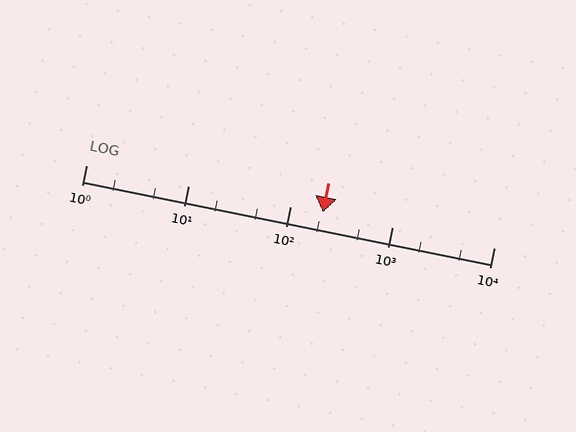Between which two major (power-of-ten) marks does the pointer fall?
The pointer is between 100 and 1000.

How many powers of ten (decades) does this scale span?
The scale spans 4 decades, from 1 to 10000.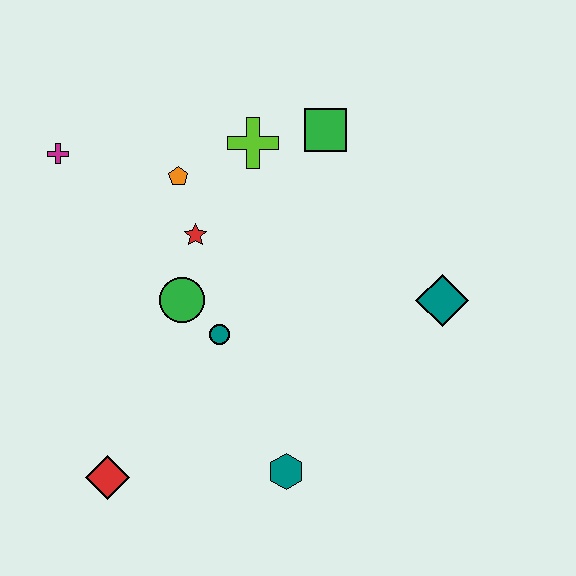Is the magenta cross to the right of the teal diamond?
No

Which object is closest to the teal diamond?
The green square is closest to the teal diamond.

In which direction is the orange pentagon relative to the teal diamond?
The orange pentagon is to the left of the teal diamond.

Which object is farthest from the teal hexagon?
The magenta cross is farthest from the teal hexagon.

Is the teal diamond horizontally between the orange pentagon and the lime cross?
No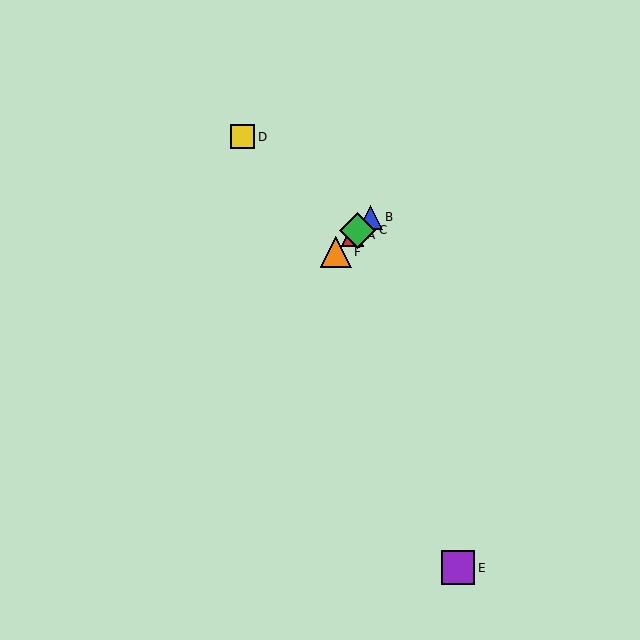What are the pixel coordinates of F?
Object F is at (336, 252).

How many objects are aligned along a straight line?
4 objects (A, B, C, F) are aligned along a straight line.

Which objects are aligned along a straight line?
Objects A, B, C, F are aligned along a straight line.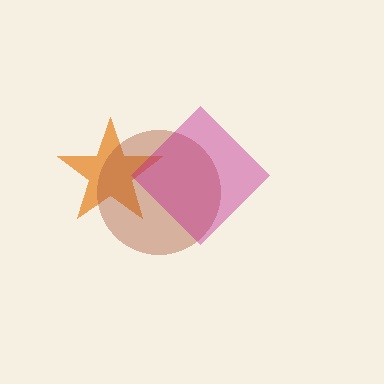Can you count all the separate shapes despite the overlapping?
Yes, there are 3 separate shapes.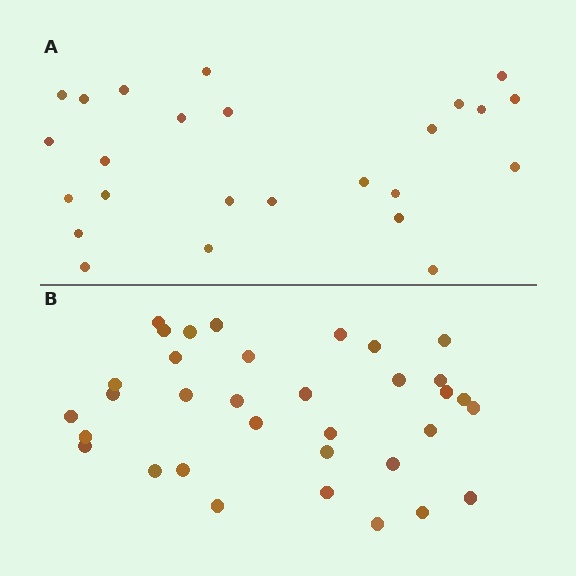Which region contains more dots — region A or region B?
Region B (the bottom region) has more dots.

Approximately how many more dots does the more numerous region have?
Region B has roughly 8 or so more dots than region A.